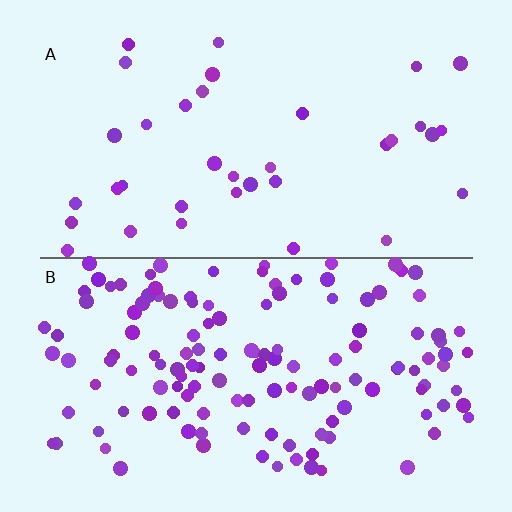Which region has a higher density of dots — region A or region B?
B (the bottom).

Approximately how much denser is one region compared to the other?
Approximately 3.9× — region B over region A.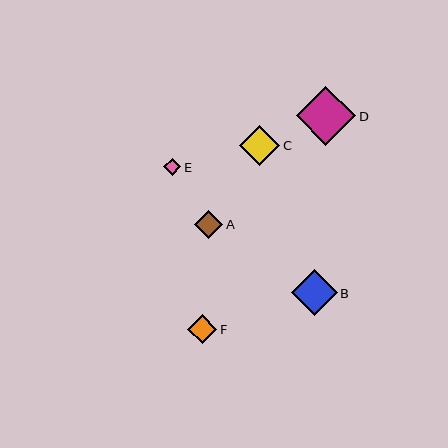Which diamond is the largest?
Diamond D is the largest with a size of approximately 59 pixels.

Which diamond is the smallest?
Diamond E is the smallest with a size of approximately 17 pixels.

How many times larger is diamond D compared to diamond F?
Diamond D is approximately 2.0 times the size of diamond F.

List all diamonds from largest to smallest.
From largest to smallest: D, B, C, F, A, E.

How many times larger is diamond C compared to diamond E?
Diamond C is approximately 2.3 times the size of diamond E.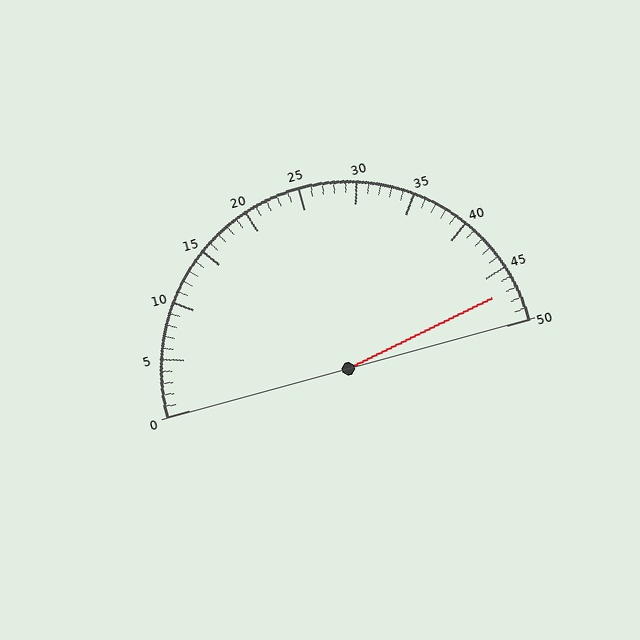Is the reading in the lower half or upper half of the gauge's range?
The reading is in the upper half of the range (0 to 50).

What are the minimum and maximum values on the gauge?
The gauge ranges from 0 to 50.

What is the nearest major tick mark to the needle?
The nearest major tick mark is 45.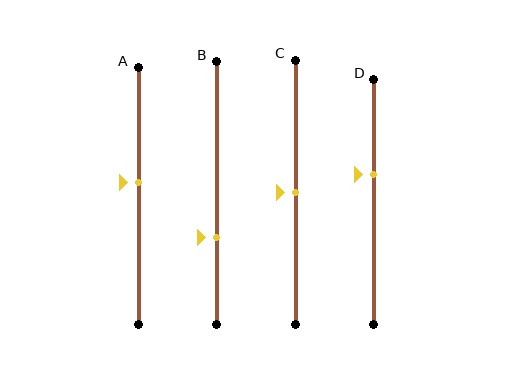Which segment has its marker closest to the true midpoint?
Segment C has its marker closest to the true midpoint.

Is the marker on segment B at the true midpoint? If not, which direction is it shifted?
No, the marker on segment B is shifted downward by about 17% of the segment length.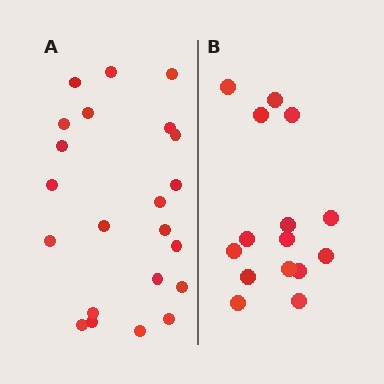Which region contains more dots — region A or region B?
Region A (the left region) has more dots.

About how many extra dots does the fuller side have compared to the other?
Region A has roughly 8 or so more dots than region B.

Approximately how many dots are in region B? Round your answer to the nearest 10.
About 20 dots. (The exact count is 15, which rounds to 20.)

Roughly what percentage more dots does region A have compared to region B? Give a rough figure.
About 45% more.